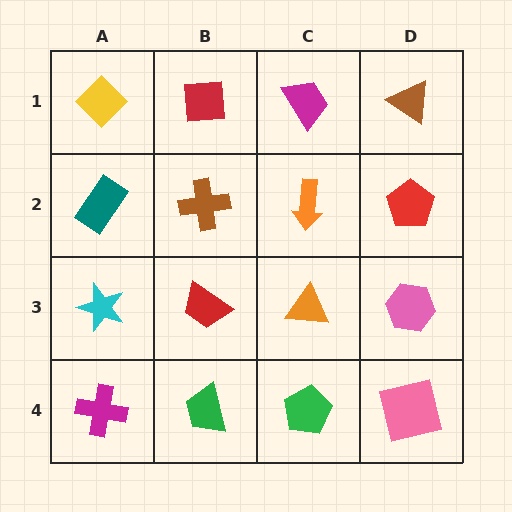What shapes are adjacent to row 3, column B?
A brown cross (row 2, column B), a green trapezoid (row 4, column B), a cyan star (row 3, column A), an orange triangle (row 3, column C).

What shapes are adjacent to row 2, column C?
A magenta trapezoid (row 1, column C), an orange triangle (row 3, column C), a brown cross (row 2, column B), a red pentagon (row 2, column D).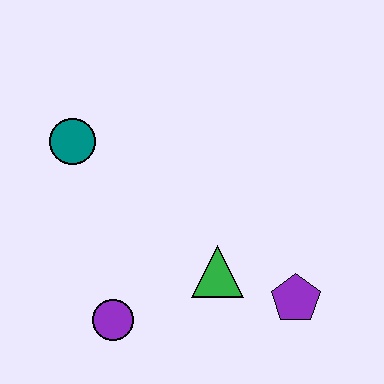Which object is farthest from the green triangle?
The teal circle is farthest from the green triangle.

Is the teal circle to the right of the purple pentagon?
No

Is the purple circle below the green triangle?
Yes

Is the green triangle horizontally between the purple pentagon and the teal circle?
Yes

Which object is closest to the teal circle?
The purple circle is closest to the teal circle.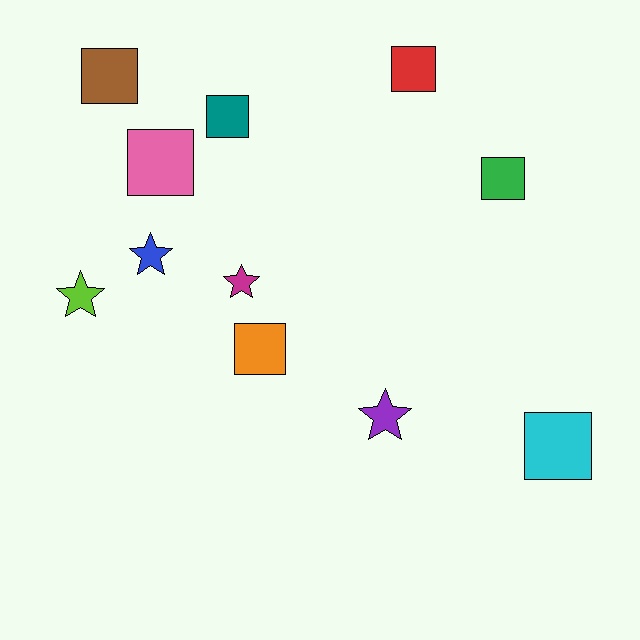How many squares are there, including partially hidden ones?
There are 7 squares.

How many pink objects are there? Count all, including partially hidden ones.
There is 1 pink object.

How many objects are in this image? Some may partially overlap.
There are 11 objects.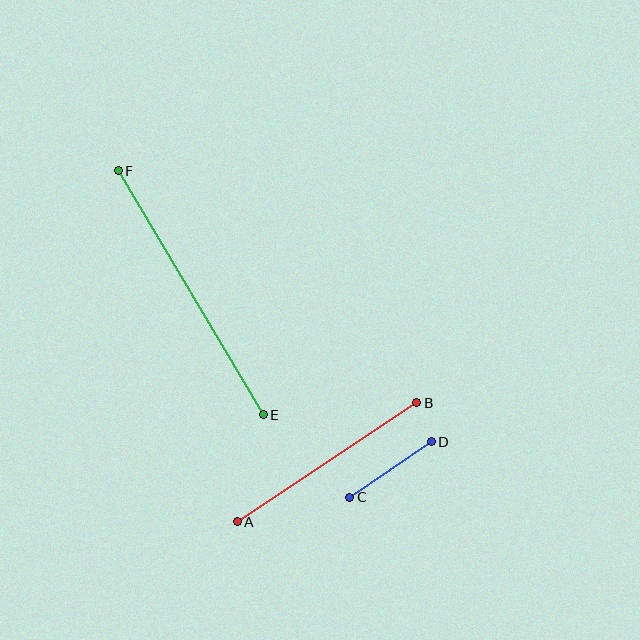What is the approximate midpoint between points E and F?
The midpoint is at approximately (191, 293) pixels.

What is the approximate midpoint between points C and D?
The midpoint is at approximately (390, 470) pixels.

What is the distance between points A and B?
The distance is approximately 215 pixels.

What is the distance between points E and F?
The distance is approximately 284 pixels.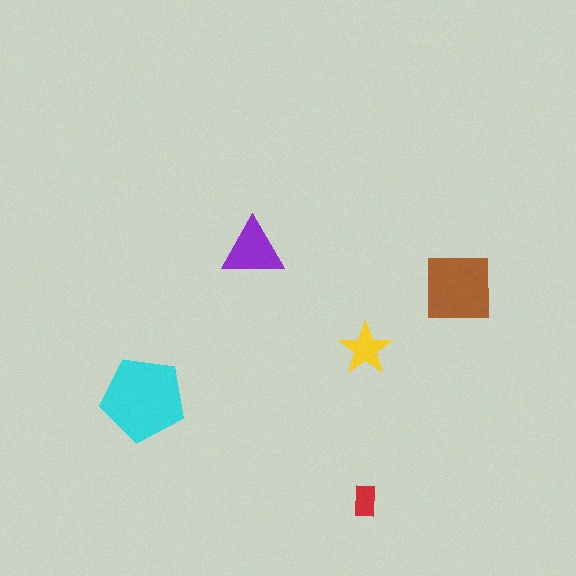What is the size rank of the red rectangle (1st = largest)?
5th.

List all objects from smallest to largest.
The red rectangle, the yellow star, the purple triangle, the brown square, the cyan pentagon.